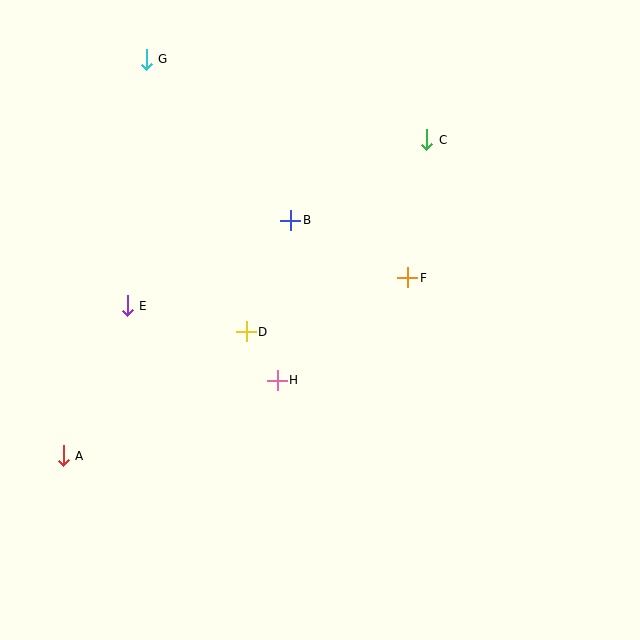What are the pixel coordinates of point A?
Point A is at (63, 456).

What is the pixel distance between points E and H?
The distance between E and H is 167 pixels.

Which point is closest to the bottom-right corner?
Point F is closest to the bottom-right corner.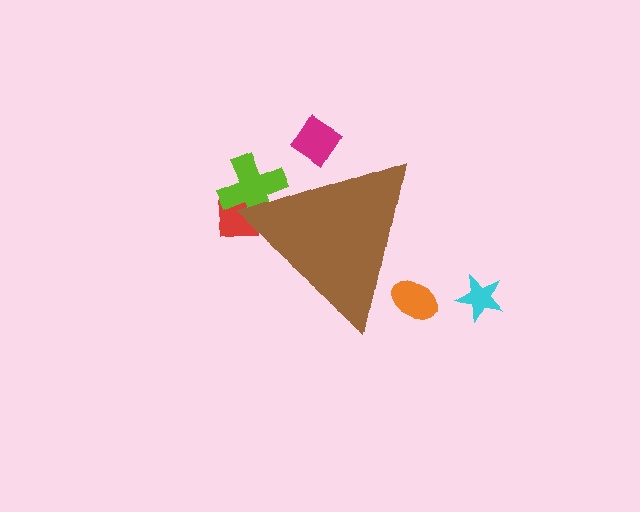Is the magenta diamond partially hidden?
Yes, the magenta diamond is partially hidden behind the brown triangle.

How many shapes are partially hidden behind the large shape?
4 shapes are partially hidden.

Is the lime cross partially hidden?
Yes, the lime cross is partially hidden behind the brown triangle.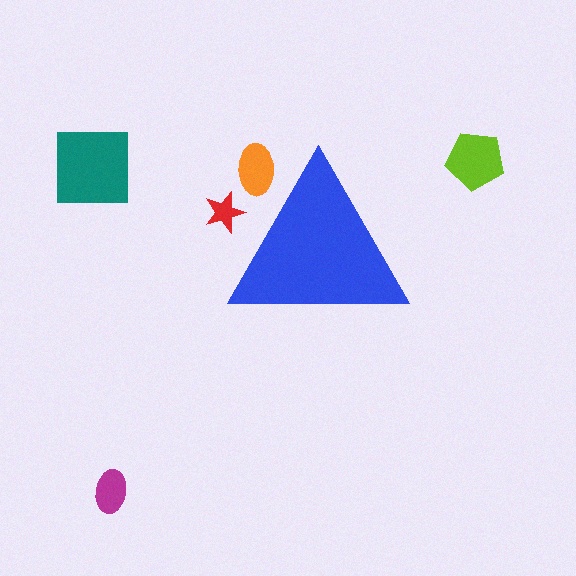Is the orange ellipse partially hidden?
Yes, the orange ellipse is partially hidden behind the blue triangle.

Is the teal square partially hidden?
No, the teal square is fully visible.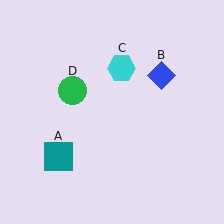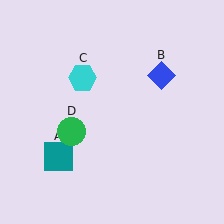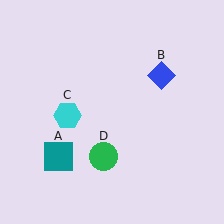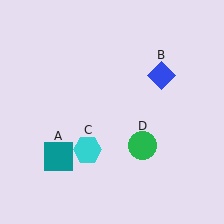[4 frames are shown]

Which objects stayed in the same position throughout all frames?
Teal square (object A) and blue diamond (object B) remained stationary.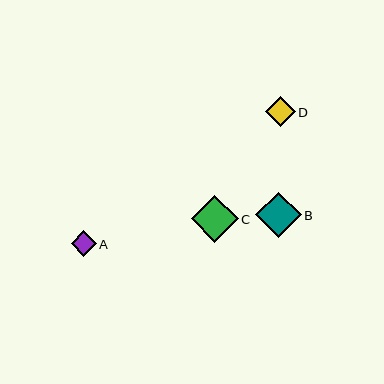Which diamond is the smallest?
Diamond A is the smallest with a size of approximately 25 pixels.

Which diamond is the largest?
Diamond C is the largest with a size of approximately 46 pixels.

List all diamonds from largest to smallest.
From largest to smallest: C, B, D, A.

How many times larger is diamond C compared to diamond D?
Diamond C is approximately 1.6 times the size of diamond D.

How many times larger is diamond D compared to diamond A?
Diamond D is approximately 1.2 times the size of diamond A.